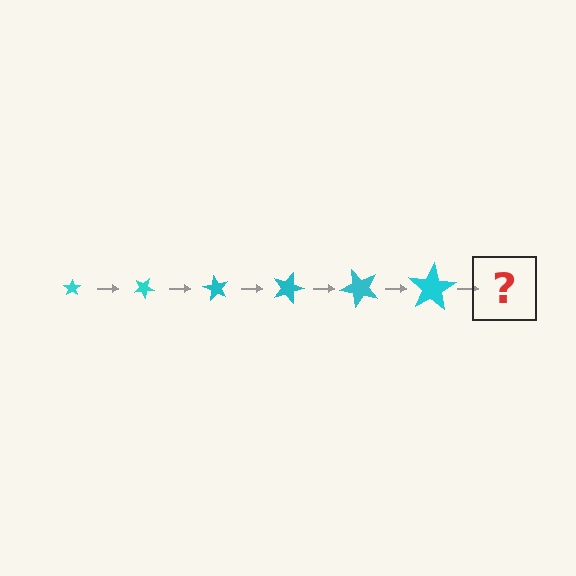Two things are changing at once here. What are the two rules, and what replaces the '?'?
The two rules are that the star grows larger each step and it rotates 30 degrees each step. The '?' should be a star, larger than the previous one and rotated 180 degrees from the start.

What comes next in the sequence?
The next element should be a star, larger than the previous one and rotated 180 degrees from the start.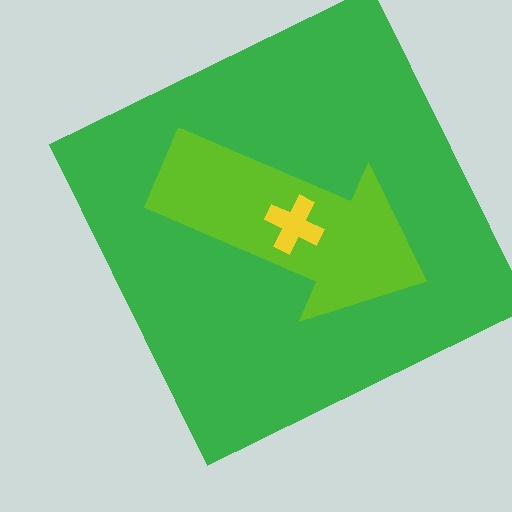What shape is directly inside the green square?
The lime arrow.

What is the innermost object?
The yellow cross.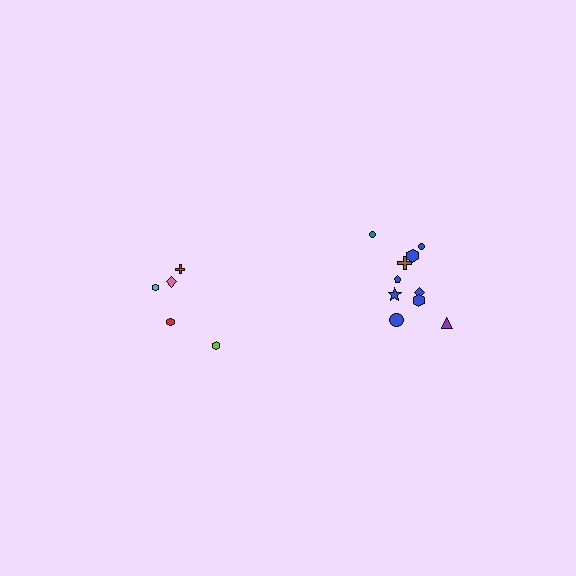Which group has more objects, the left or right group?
The right group.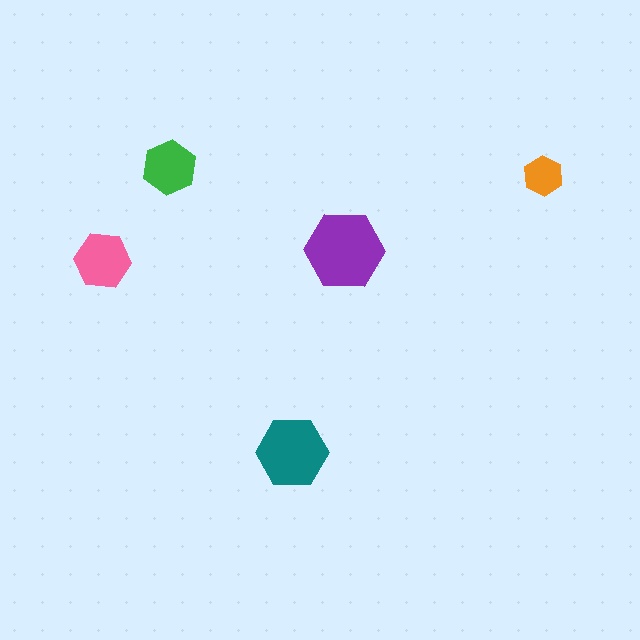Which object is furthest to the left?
The pink hexagon is leftmost.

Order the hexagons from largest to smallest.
the purple one, the teal one, the pink one, the green one, the orange one.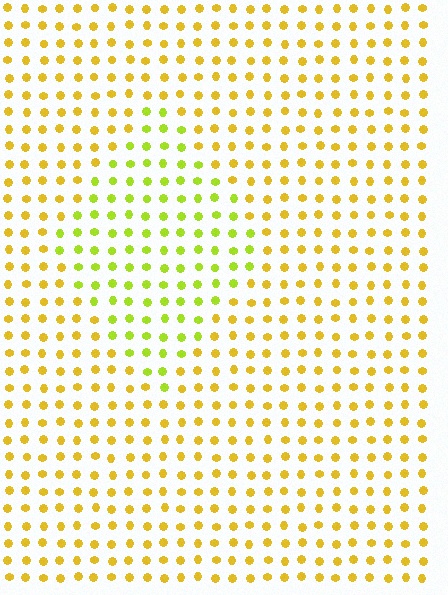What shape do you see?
I see a diamond.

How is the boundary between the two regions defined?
The boundary is defined purely by a slight shift in hue (about 32 degrees). Spacing, size, and orientation are identical on both sides.